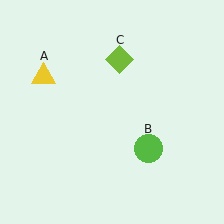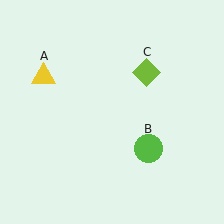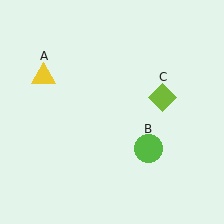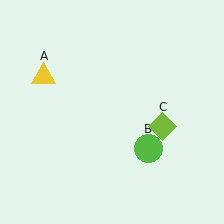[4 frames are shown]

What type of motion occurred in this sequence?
The lime diamond (object C) rotated clockwise around the center of the scene.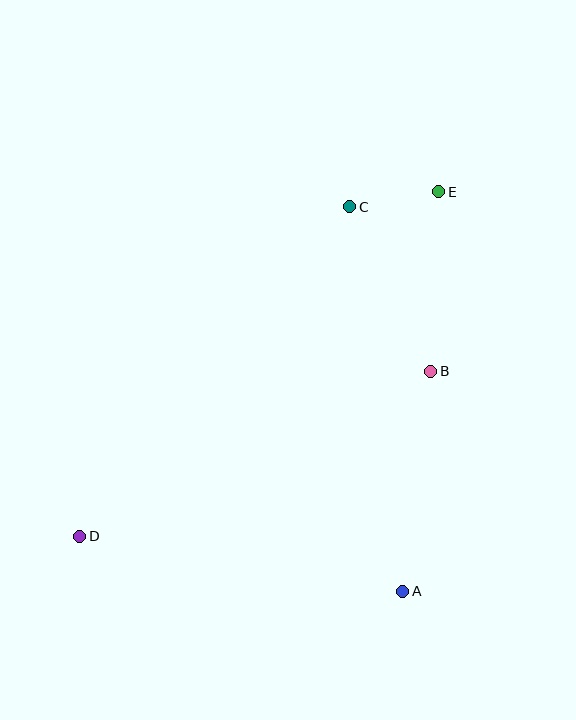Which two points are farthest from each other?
Points D and E are farthest from each other.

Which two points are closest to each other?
Points C and E are closest to each other.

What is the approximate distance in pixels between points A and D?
The distance between A and D is approximately 328 pixels.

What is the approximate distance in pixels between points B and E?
The distance between B and E is approximately 179 pixels.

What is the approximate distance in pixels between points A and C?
The distance between A and C is approximately 388 pixels.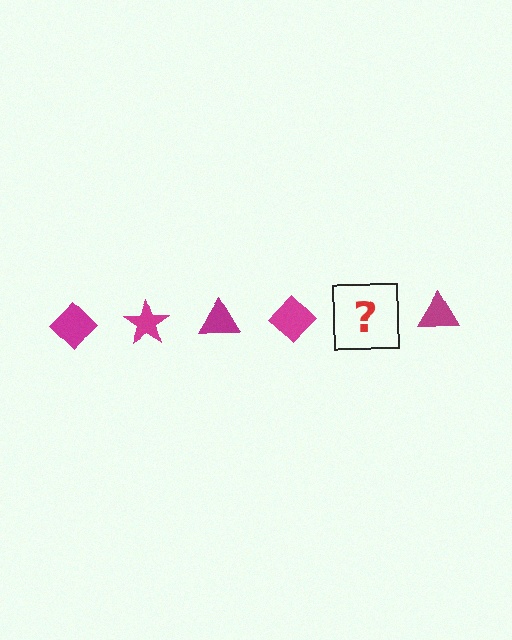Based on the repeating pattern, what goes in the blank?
The blank should be a magenta star.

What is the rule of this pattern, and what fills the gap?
The rule is that the pattern cycles through diamond, star, triangle shapes in magenta. The gap should be filled with a magenta star.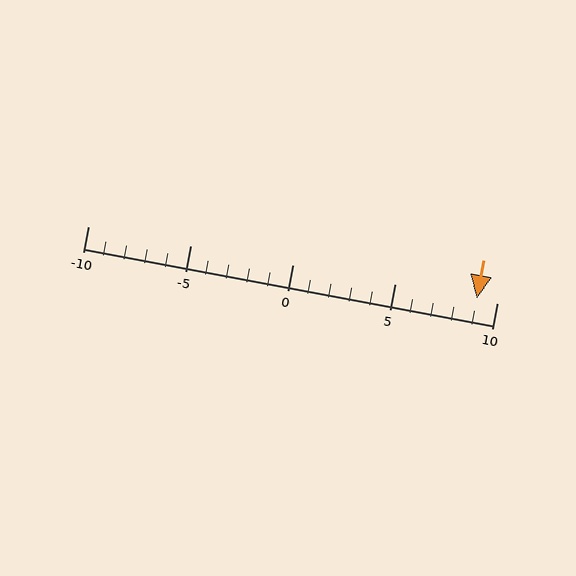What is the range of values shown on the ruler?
The ruler shows values from -10 to 10.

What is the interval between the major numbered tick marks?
The major tick marks are spaced 5 units apart.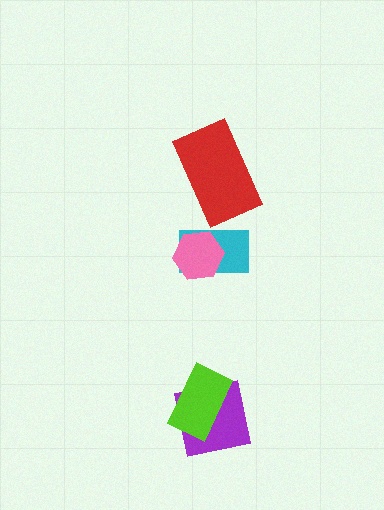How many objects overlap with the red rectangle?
0 objects overlap with the red rectangle.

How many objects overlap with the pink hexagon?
1 object overlaps with the pink hexagon.